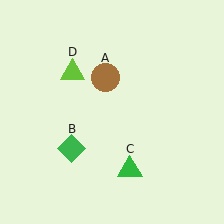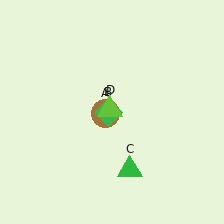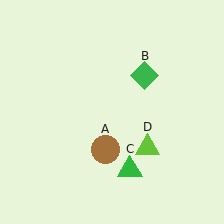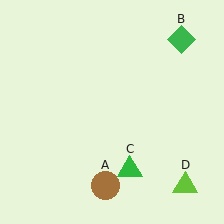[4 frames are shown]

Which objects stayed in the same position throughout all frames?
Green triangle (object C) remained stationary.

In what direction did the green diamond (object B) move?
The green diamond (object B) moved up and to the right.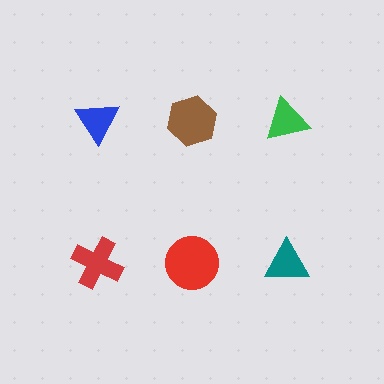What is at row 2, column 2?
A red circle.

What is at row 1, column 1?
A blue triangle.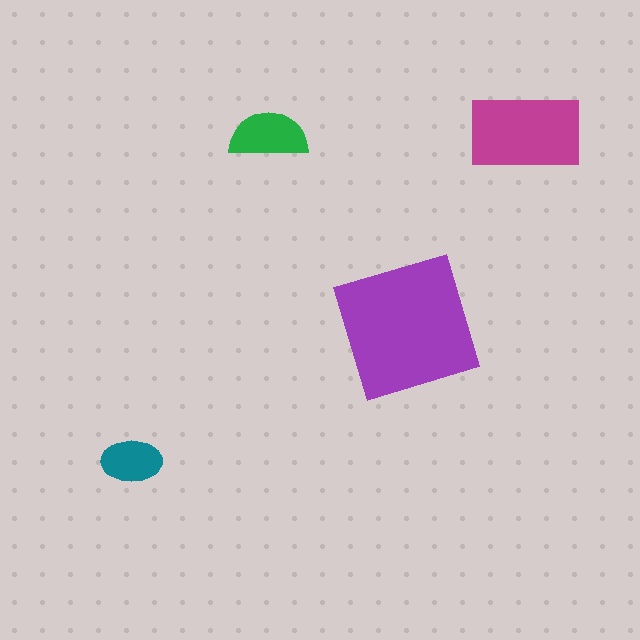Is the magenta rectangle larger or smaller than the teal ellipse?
Larger.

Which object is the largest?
The purple square.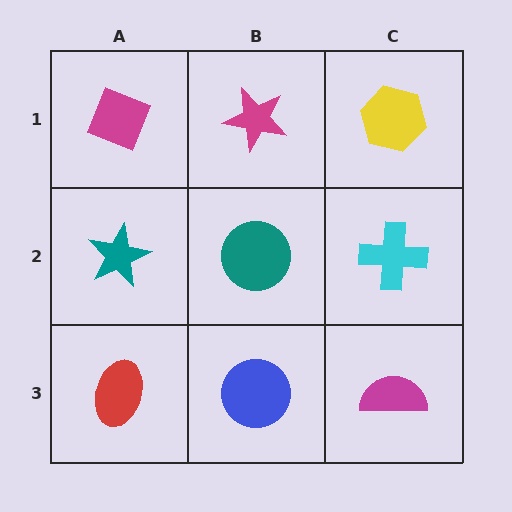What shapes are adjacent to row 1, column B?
A teal circle (row 2, column B), a magenta diamond (row 1, column A), a yellow hexagon (row 1, column C).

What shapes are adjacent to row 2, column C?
A yellow hexagon (row 1, column C), a magenta semicircle (row 3, column C), a teal circle (row 2, column B).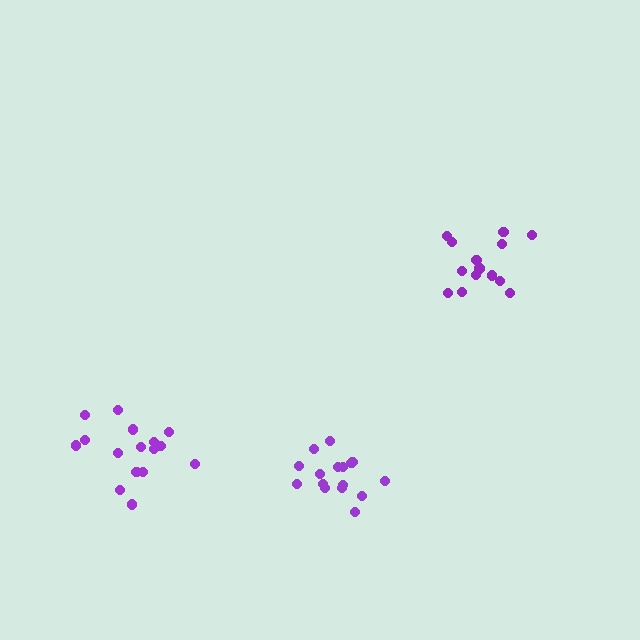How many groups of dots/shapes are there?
There are 3 groups.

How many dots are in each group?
Group 1: 17 dots, Group 2: 14 dots, Group 3: 16 dots (47 total).